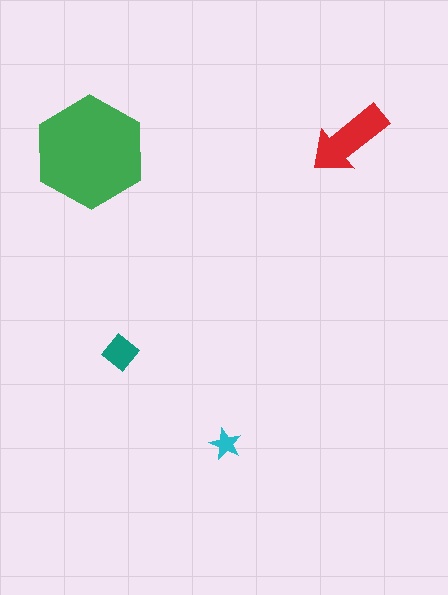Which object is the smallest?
The cyan star.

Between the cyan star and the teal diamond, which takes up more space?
The teal diamond.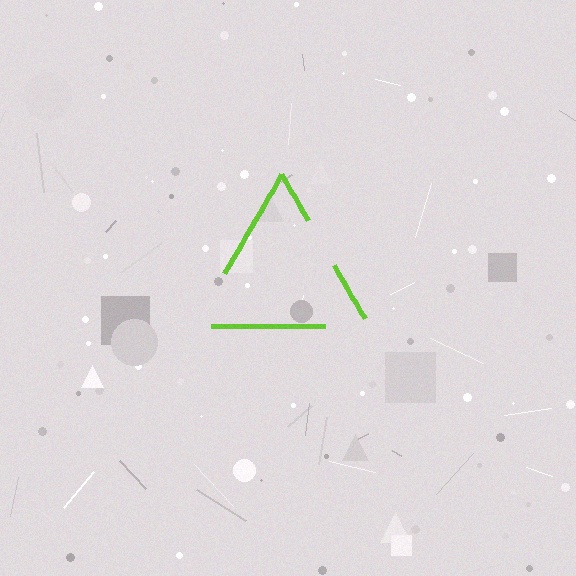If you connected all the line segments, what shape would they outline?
They would outline a triangle.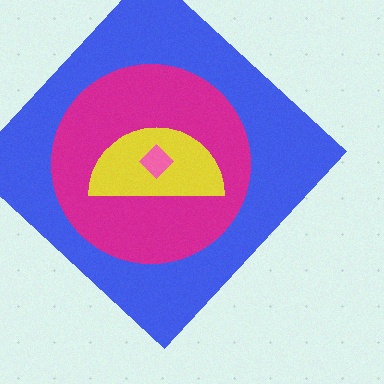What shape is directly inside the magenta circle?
The yellow semicircle.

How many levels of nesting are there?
4.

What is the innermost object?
The pink diamond.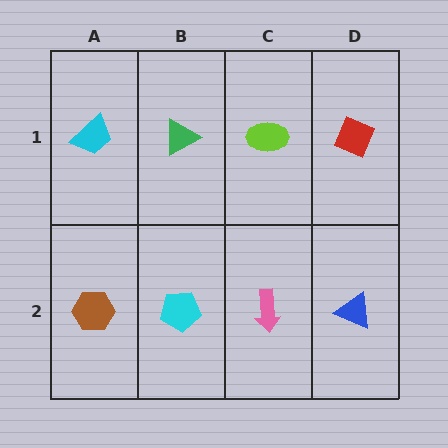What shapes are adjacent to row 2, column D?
A red diamond (row 1, column D), a pink arrow (row 2, column C).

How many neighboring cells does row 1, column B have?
3.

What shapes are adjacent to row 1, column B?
A cyan pentagon (row 2, column B), a cyan trapezoid (row 1, column A), a lime ellipse (row 1, column C).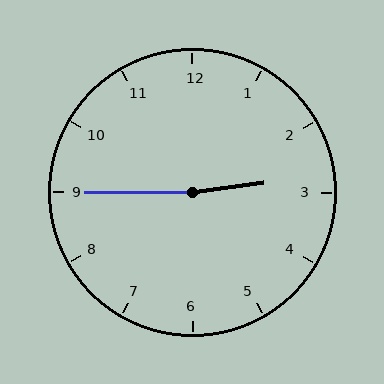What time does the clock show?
2:45.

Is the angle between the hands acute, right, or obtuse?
It is obtuse.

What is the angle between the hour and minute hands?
Approximately 172 degrees.